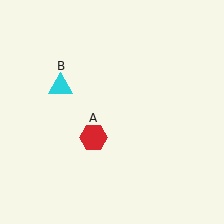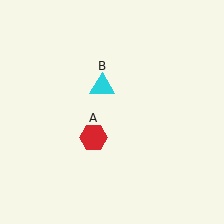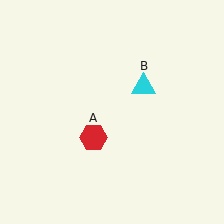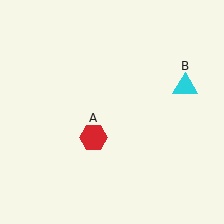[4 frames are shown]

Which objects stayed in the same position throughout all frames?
Red hexagon (object A) remained stationary.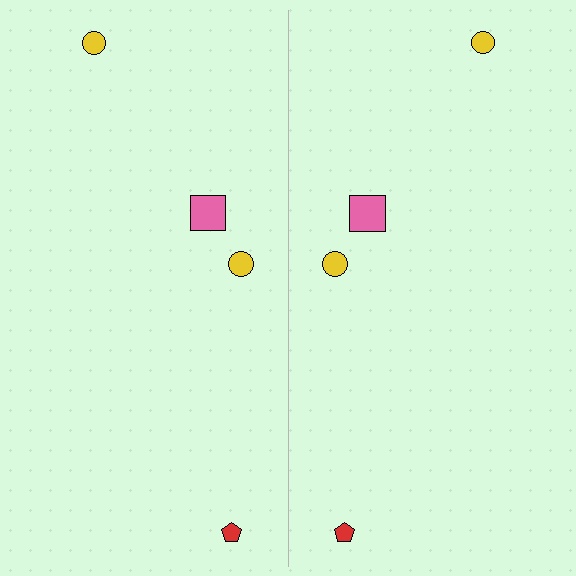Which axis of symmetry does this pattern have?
The pattern has a vertical axis of symmetry running through the center of the image.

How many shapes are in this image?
There are 8 shapes in this image.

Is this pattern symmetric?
Yes, this pattern has bilateral (reflection) symmetry.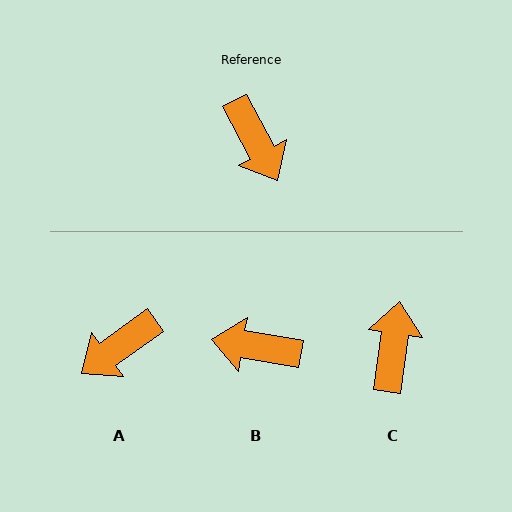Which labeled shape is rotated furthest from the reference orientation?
C, about 144 degrees away.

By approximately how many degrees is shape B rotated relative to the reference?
Approximately 127 degrees clockwise.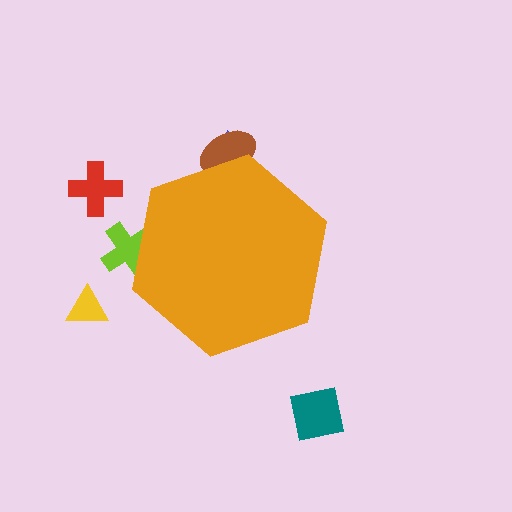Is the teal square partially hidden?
No, the teal square is fully visible.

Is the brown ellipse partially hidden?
Yes, the brown ellipse is partially hidden behind the orange hexagon.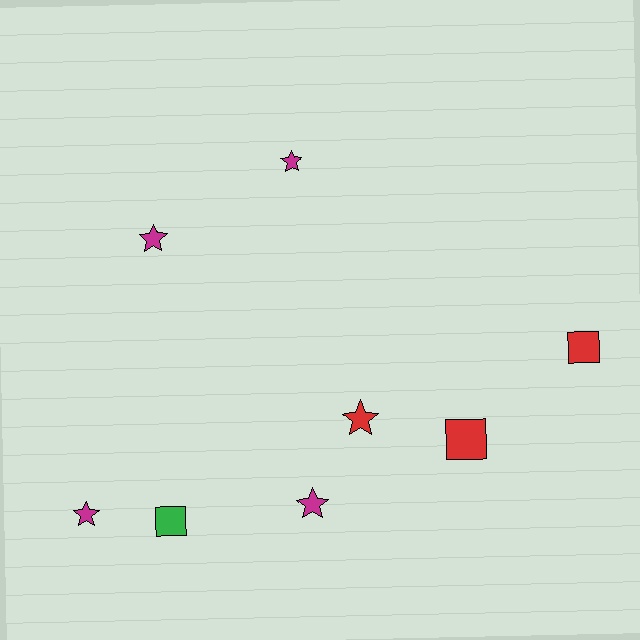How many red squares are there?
There are 2 red squares.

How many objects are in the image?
There are 8 objects.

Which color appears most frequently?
Magenta, with 4 objects.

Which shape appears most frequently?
Star, with 5 objects.